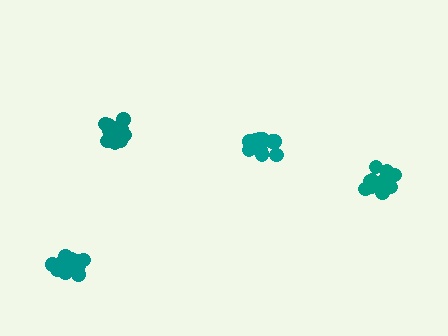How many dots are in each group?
Group 1: 14 dots, Group 2: 15 dots, Group 3: 12 dots, Group 4: 16 dots (57 total).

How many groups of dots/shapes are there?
There are 4 groups.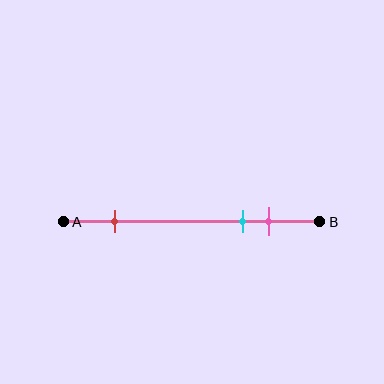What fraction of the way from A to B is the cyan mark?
The cyan mark is approximately 70% (0.7) of the way from A to B.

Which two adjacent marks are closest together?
The cyan and pink marks are the closest adjacent pair.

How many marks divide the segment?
There are 3 marks dividing the segment.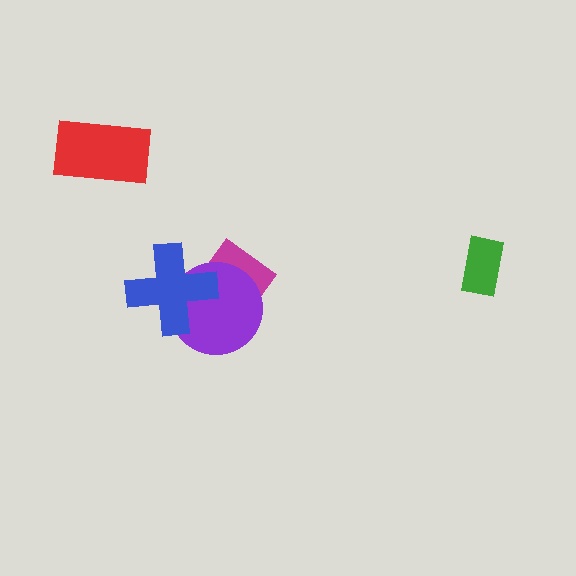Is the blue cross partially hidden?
No, no other shape covers it.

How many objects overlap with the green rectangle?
0 objects overlap with the green rectangle.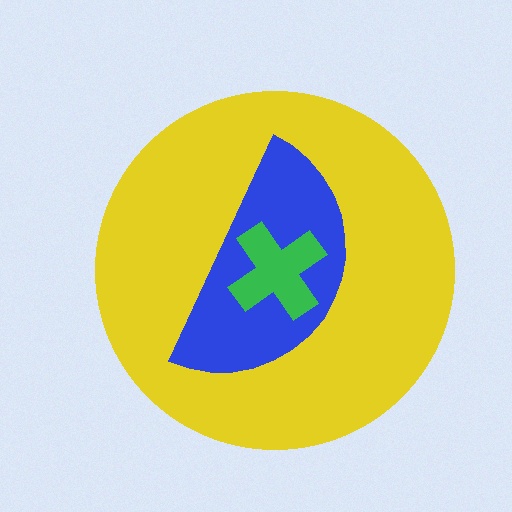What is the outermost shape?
The yellow circle.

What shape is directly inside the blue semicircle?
The green cross.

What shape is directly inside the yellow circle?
The blue semicircle.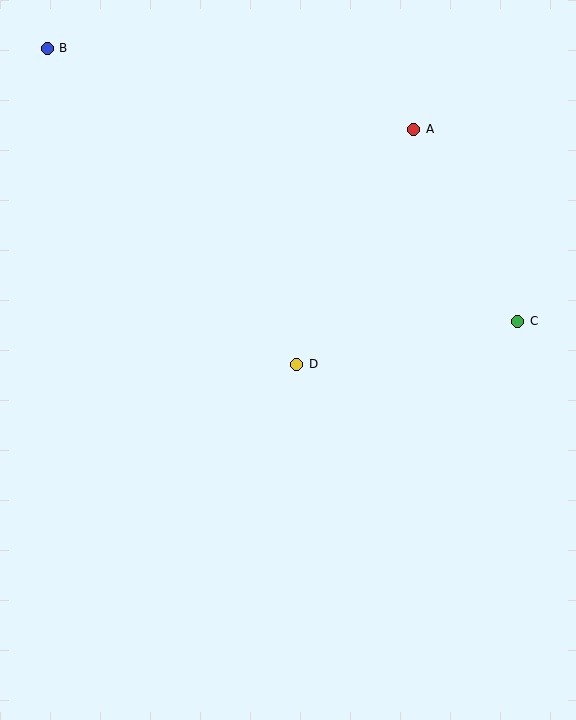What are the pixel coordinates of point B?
Point B is at (47, 48).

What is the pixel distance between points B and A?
The distance between B and A is 375 pixels.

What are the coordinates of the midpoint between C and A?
The midpoint between C and A is at (466, 225).